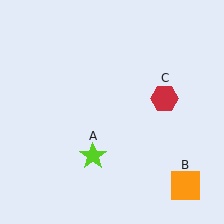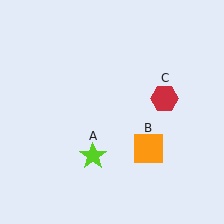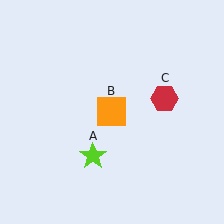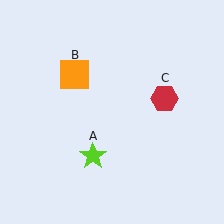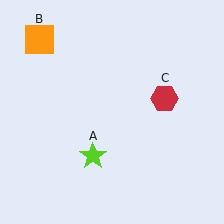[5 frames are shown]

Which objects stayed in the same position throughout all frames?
Lime star (object A) and red hexagon (object C) remained stationary.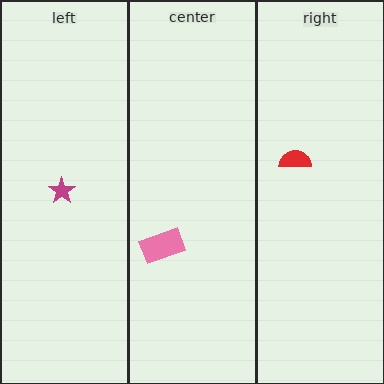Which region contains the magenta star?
The left region.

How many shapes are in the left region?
1.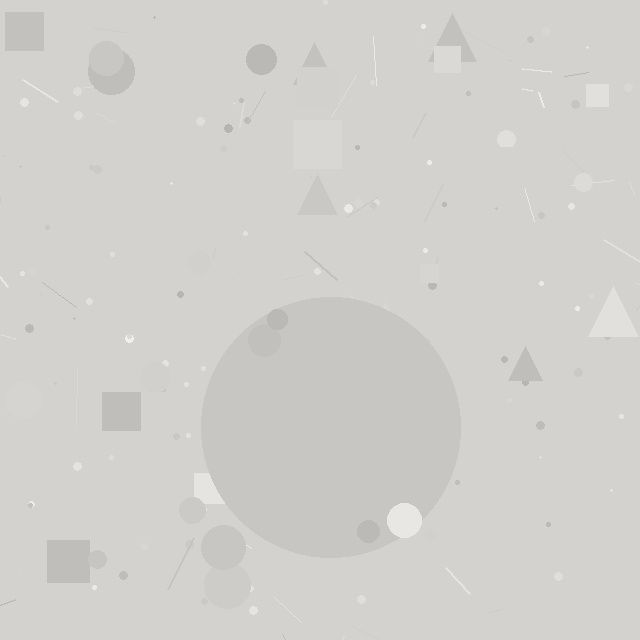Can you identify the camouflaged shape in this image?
The camouflaged shape is a circle.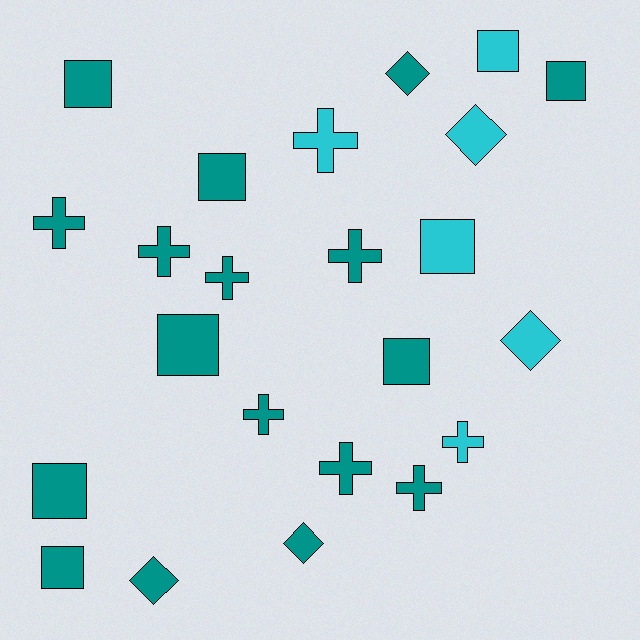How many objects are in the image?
There are 23 objects.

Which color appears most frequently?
Teal, with 17 objects.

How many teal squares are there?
There are 7 teal squares.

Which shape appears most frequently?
Cross, with 9 objects.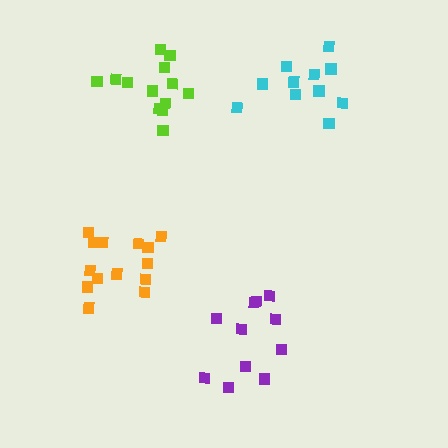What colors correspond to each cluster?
The clusters are colored: cyan, orange, lime, purple.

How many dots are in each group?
Group 1: 11 dots, Group 2: 14 dots, Group 3: 13 dots, Group 4: 11 dots (49 total).